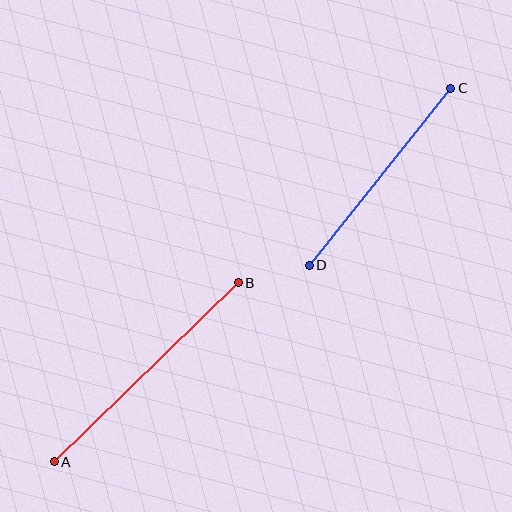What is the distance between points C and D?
The distance is approximately 227 pixels.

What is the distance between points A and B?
The distance is approximately 257 pixels.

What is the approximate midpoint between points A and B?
The midpoint is at approximately (146, 372) pixels.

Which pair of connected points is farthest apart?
Points A and B are farthest apart.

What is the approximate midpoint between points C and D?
The midpoint is at approximately (380, 177) pixels.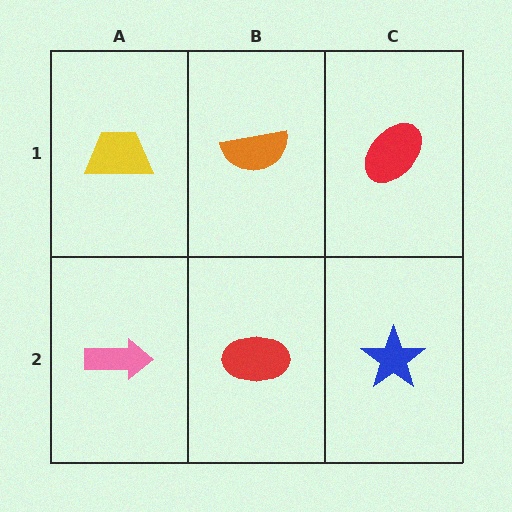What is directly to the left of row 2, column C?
A red ellipse.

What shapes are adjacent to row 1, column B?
A red ellipse (row 2, column B), a yellow trapezoid (row 1, column A), a red ellipse (row 1, column C).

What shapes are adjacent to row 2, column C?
A red ellipse (row 1, column C), a red ellipse (row 2, column B).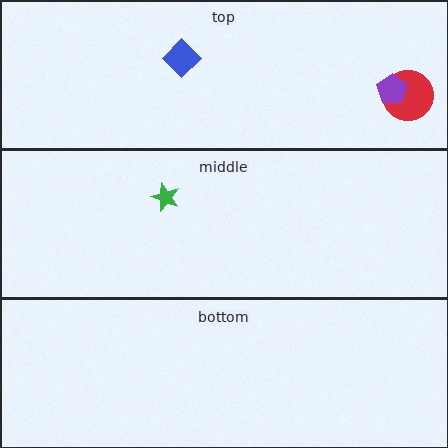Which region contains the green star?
The middle region.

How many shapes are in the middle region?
1.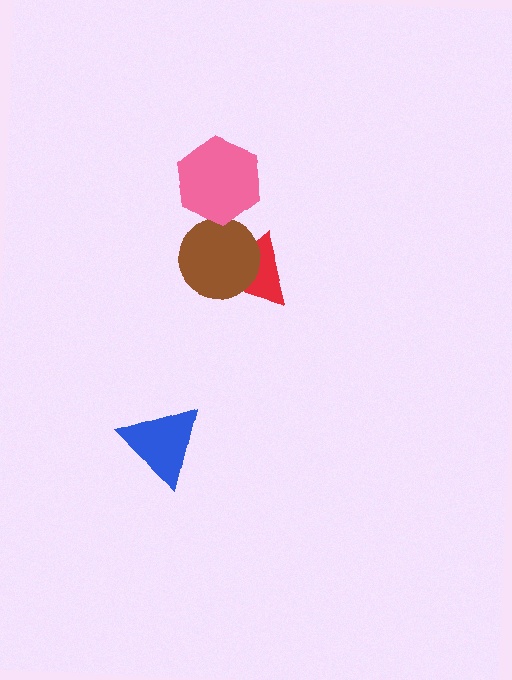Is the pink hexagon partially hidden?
No, no other shape covers it.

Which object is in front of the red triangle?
The brown circle is in front of the red triangle.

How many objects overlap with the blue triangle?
0 objects overlap with the blue triangle.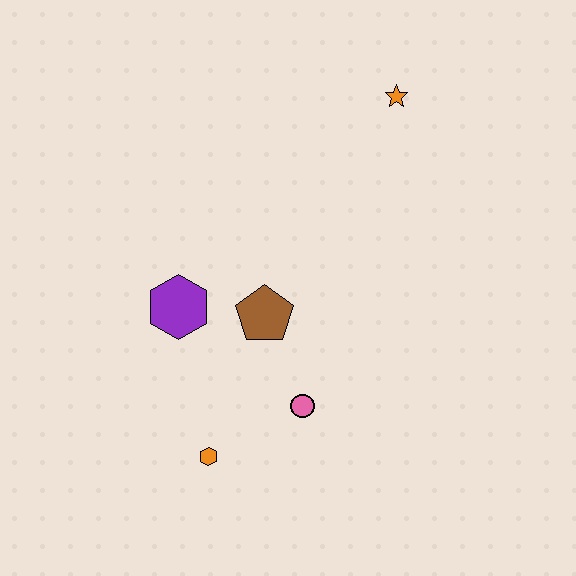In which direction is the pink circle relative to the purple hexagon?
The pink circle is to the right of the purple hexagon.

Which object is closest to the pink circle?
The brown pentagon is closest to the pink circle.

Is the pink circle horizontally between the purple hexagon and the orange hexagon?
No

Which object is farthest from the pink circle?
The orange star is farthest from the pink circle.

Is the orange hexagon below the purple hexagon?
Yes